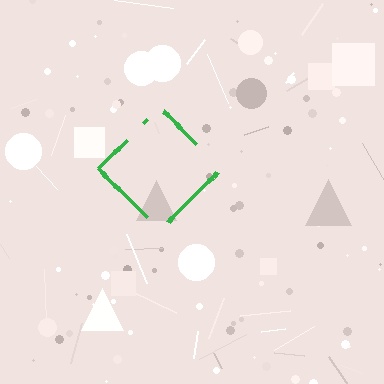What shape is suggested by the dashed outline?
The dashed outline suggests a diamond.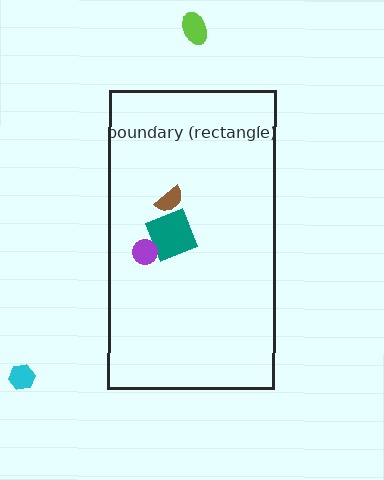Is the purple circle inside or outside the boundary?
Inside.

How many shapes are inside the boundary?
3 inside, 2 outside.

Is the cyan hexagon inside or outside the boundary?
Outside.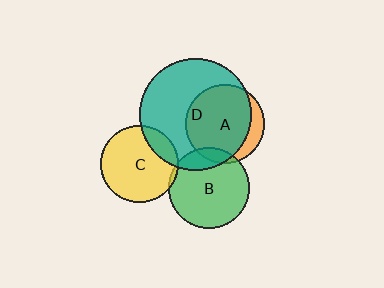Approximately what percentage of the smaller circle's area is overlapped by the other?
Approximately 20%.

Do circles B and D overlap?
Yes.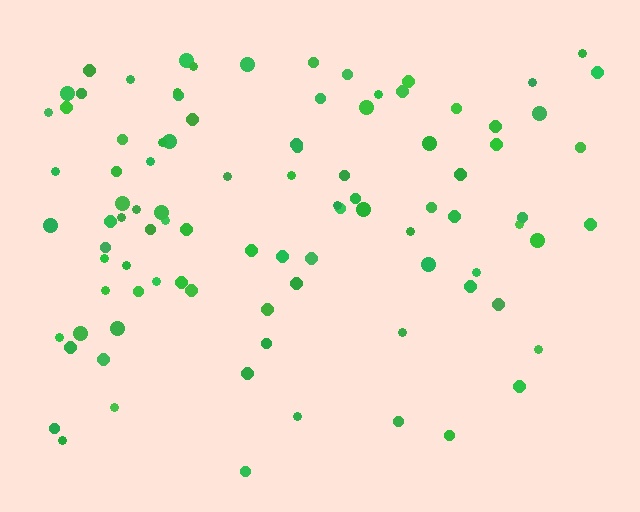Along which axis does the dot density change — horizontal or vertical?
Vertical.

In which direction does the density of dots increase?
From bottom to top, with the top side densest.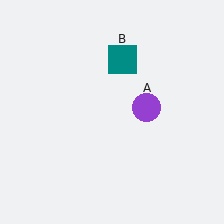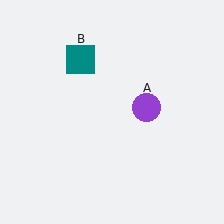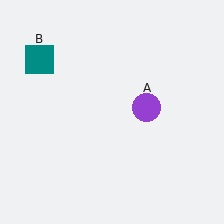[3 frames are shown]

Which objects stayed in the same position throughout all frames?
Purple circle (object A) remained stationary.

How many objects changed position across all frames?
1 object changed position: teal square (object B).